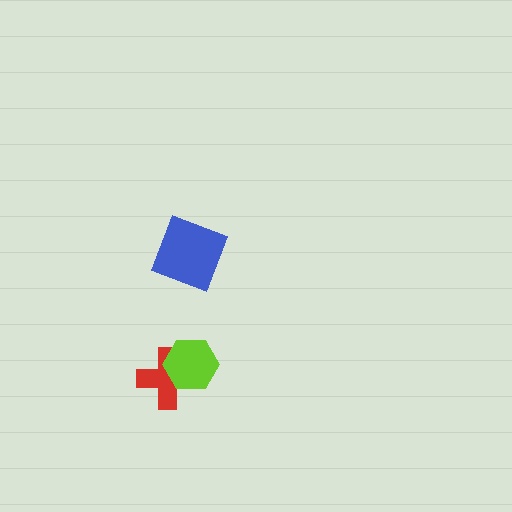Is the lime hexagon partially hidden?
No, no other shape covers it.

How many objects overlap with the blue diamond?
0 objects overlap with the blue diamond.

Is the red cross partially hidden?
Yes, it is partially covered by another shape.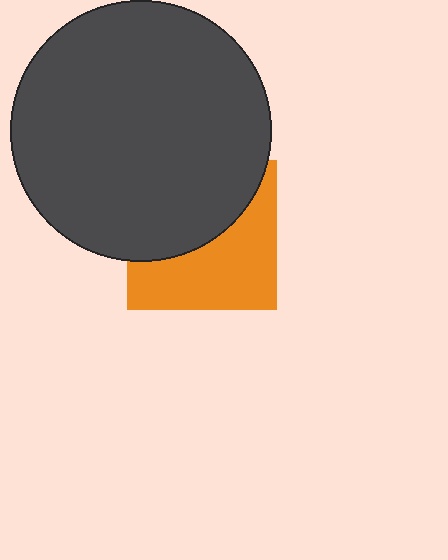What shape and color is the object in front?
The object in front is a dark gray circle.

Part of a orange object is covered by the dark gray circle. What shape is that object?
It is a square.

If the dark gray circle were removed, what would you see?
You would see the complete orange square.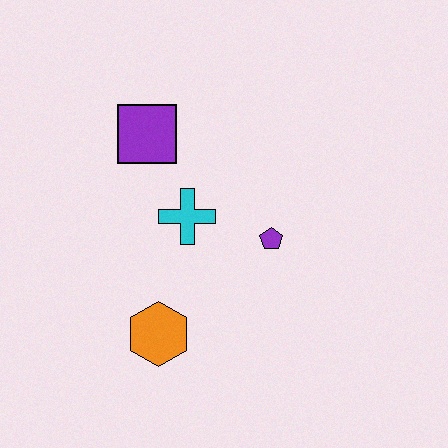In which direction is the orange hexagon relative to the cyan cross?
The orange hexagon is below the cyan cross.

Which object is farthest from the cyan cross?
The orange hexagon is farthest from the cyan cross.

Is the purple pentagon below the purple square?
Yes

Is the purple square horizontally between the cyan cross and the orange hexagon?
No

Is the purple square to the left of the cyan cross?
Yes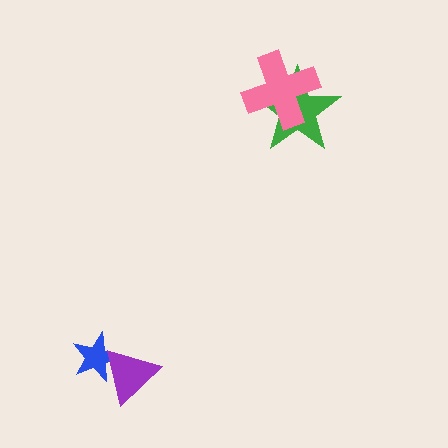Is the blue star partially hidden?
Yes, it is partially covered by another shape.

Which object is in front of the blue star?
The purple triangle is in front of the blue star.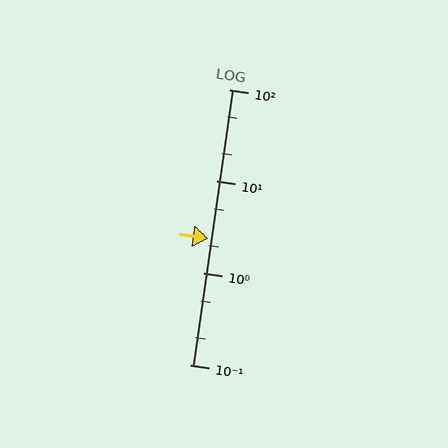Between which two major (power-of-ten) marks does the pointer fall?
The pointer is between 1 and 10.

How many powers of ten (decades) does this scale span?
The scale spans 3 decades, from 0.1 to 100.